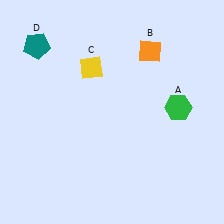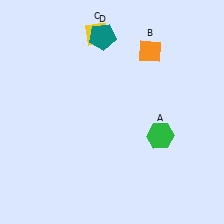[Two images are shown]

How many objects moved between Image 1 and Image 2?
3 objects moved between the two images.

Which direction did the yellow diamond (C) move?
The yellow diamond (C) moved up.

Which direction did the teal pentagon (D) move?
The teal pentagon (D) moved right.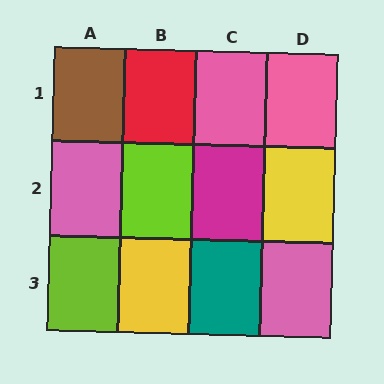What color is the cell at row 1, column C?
Pink.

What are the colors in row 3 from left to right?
Lime, yellow, teal, pink.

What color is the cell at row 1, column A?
Brown.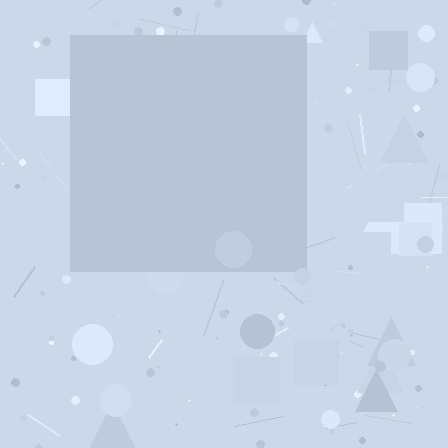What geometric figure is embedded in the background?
A square is embedded in the background.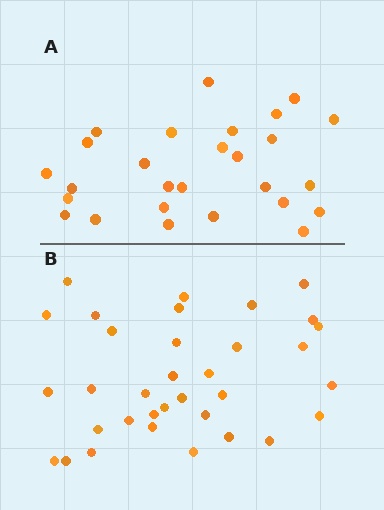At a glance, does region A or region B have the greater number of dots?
Region B (the bottom region) has more dots.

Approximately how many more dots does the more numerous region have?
Region B has roughly 8 or so more dots than region A.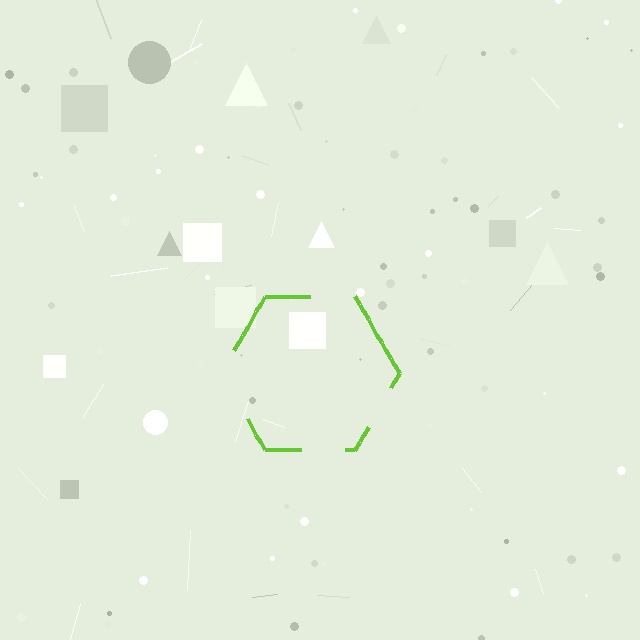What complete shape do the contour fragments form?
The contour fragments form a hexagon.